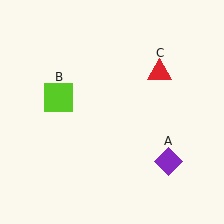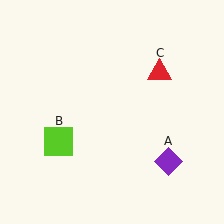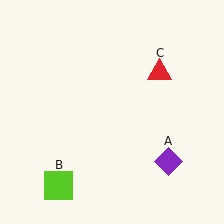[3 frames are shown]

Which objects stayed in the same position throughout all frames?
Purple diamond (object A) and red triangle (object C) remained stationary.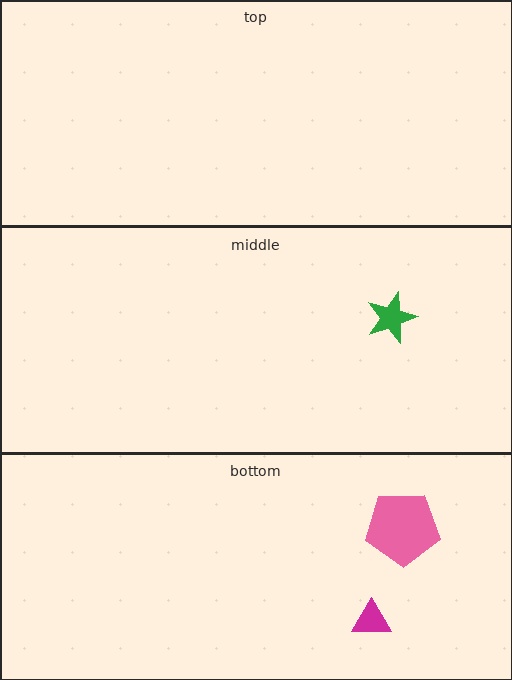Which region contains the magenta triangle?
The bottom region.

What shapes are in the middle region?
The green star.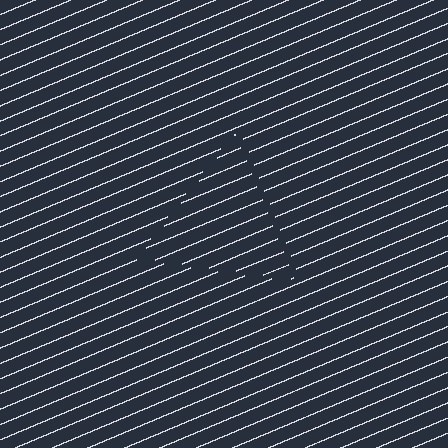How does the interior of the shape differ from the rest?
The interior of the shape contains the same grating, shifted by half a period — the contour is defined by the phase discontinuity where line-ends from the inner and outer gratings abut.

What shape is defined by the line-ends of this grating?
An illusory triangle. The interior of the shape contains the same grating, shifted by half a period — the contour is defined by the phase discontinuity where line-ends from the inner and outer gratings abut.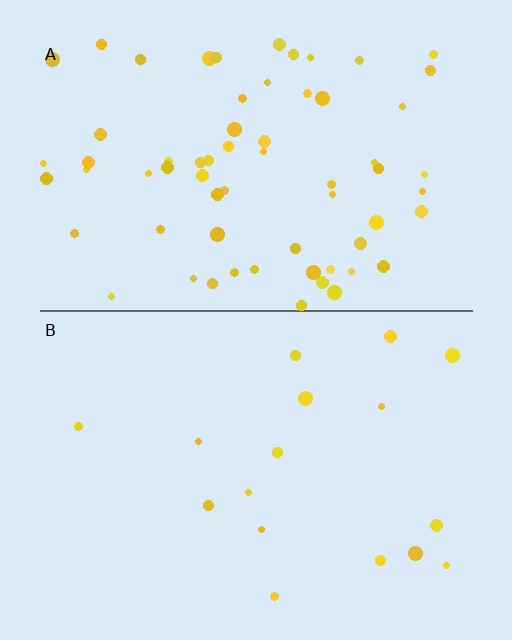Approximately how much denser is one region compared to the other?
Approximately 3.9× — region A over region B.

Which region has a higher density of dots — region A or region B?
A (the top).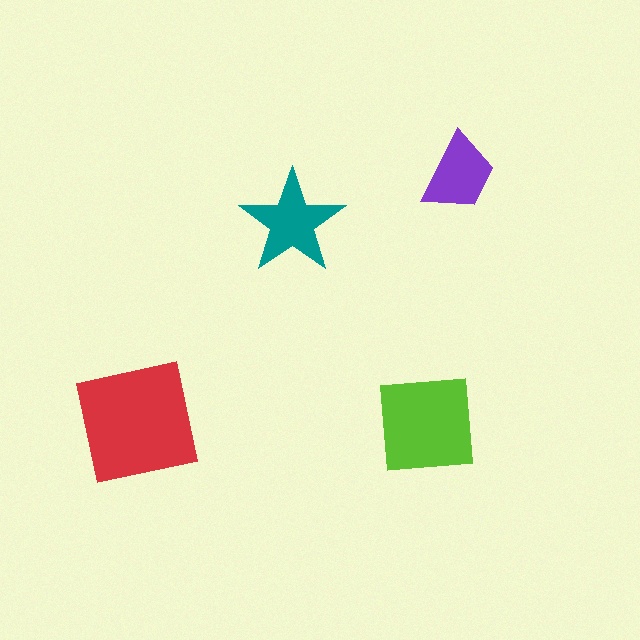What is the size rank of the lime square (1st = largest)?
2nd.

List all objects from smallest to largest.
The purple trapezoid, the teal star, the lime square, the red square.